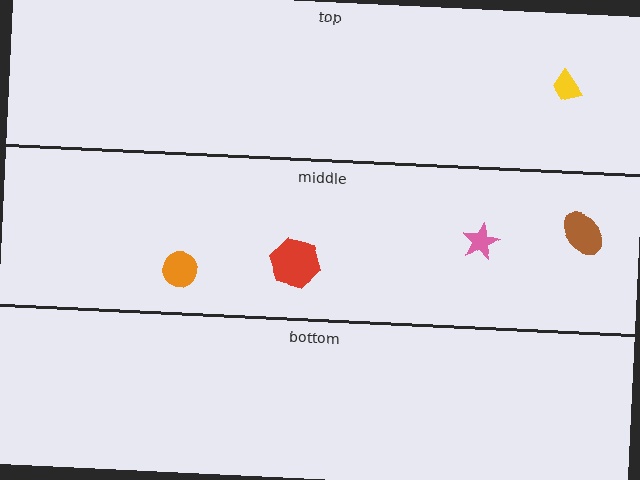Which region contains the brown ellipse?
The middle region.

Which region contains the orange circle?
The middle region.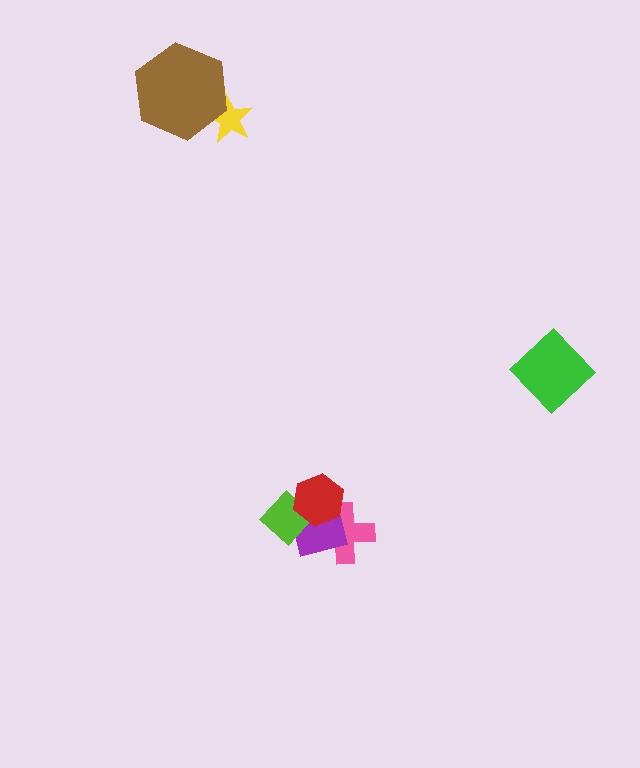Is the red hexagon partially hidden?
No, no other shape covers it.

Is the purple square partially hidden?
Yes, it is partially covered by another shape.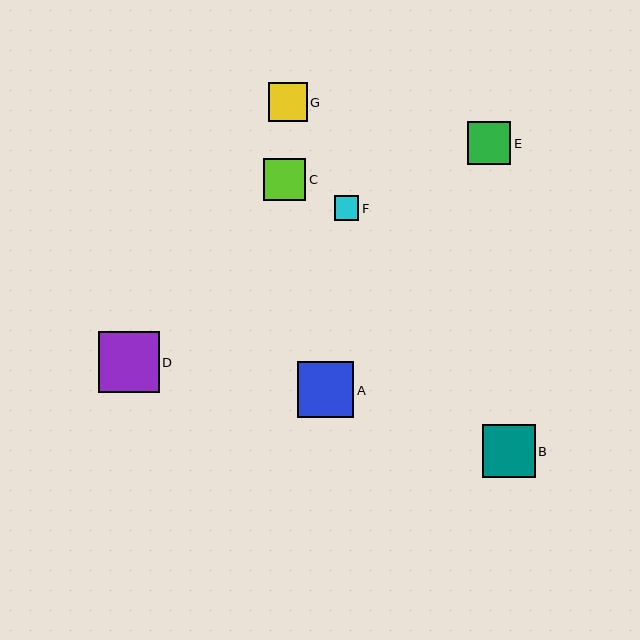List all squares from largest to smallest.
From largest to smallest: D, A, B, E, C, G, F.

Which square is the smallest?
Square F is the smallest with a size of approximately 25 pixels.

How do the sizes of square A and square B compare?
Square A and square B are approximately the same size.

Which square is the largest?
Square D is the largest with a size of approximately 61 pixels.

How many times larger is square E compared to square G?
Square E is approximately 1.1 times the size of square G.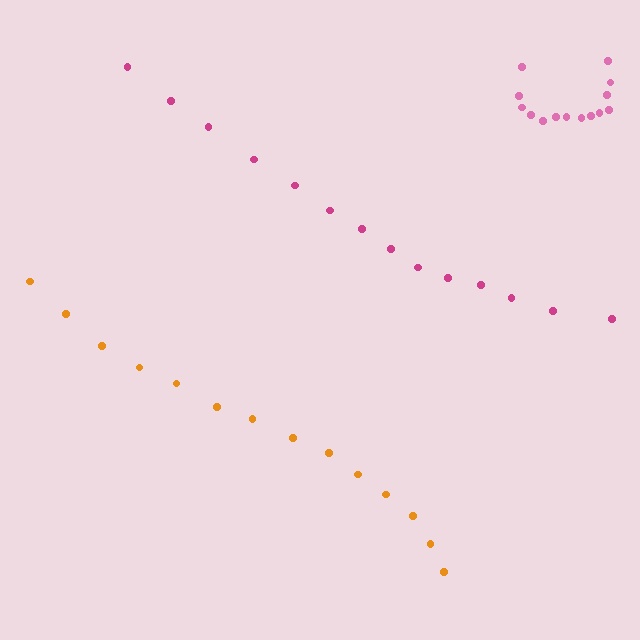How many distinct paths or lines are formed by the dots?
There are 3 distinct paths.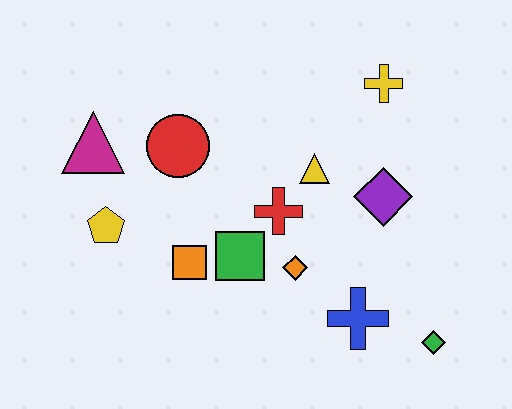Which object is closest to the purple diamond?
The yellow triangle is closest to the purple diamond.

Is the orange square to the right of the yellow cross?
No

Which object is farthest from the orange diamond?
The magenta triangle is farthest from the orange diamond.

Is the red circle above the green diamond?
Yes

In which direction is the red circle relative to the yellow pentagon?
The red circle is above the yellow pentagon.